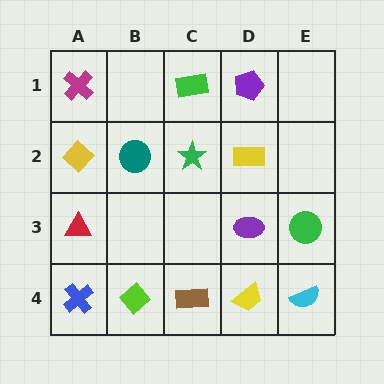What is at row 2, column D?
A yellow rectangle.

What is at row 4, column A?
A blue cross.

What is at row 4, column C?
A brown rectangle.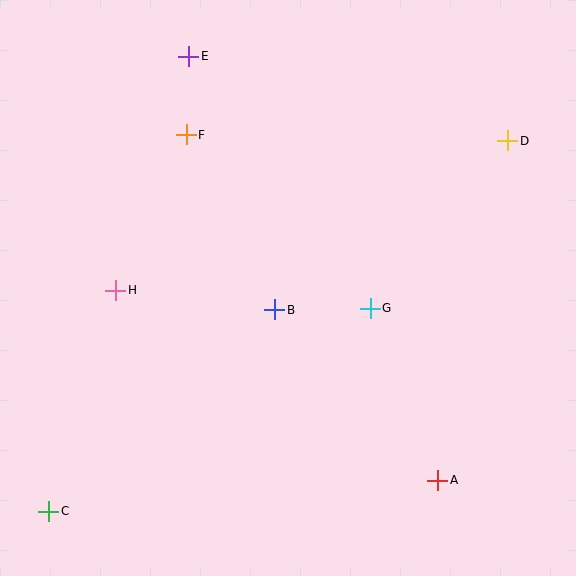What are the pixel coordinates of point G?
Point G is at (370, 308).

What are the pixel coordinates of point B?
Point B is at (275, 310).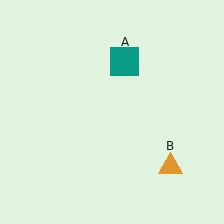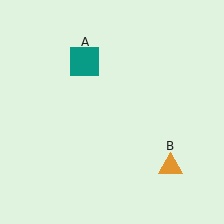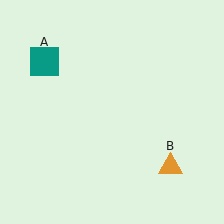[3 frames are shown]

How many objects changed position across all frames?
1 object changed position: teal square (object A).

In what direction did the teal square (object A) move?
The teal square (object A) moved left.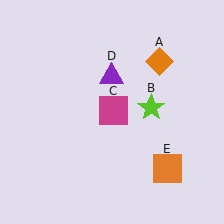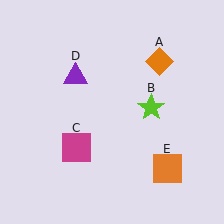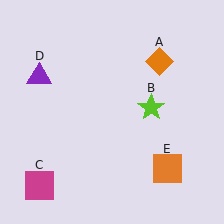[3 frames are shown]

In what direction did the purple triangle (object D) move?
The purple triangle (object D) moved left.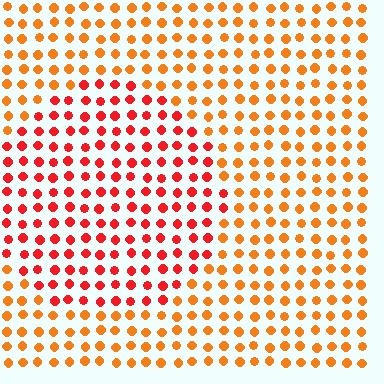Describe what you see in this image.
The image is filled with small orange elements in a uniform arrangement. A circle-shaped region is visible where the elements are tinted to a slightly different hue, forming a subtle color boundary.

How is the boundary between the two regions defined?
The boundary is defined purely by a slight shift in hue (about 31 degrees). Spacing, size, and orientation are identical on both sides.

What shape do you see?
I see a circle.